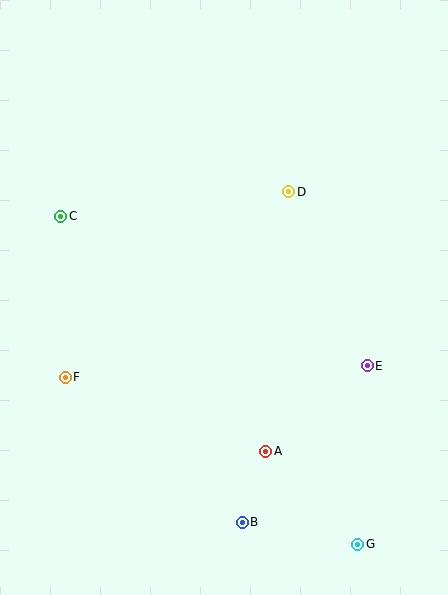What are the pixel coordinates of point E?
Point E is at (367, 366).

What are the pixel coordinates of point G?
Point G is at (358, 544).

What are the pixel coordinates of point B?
Point B is at (242, 522).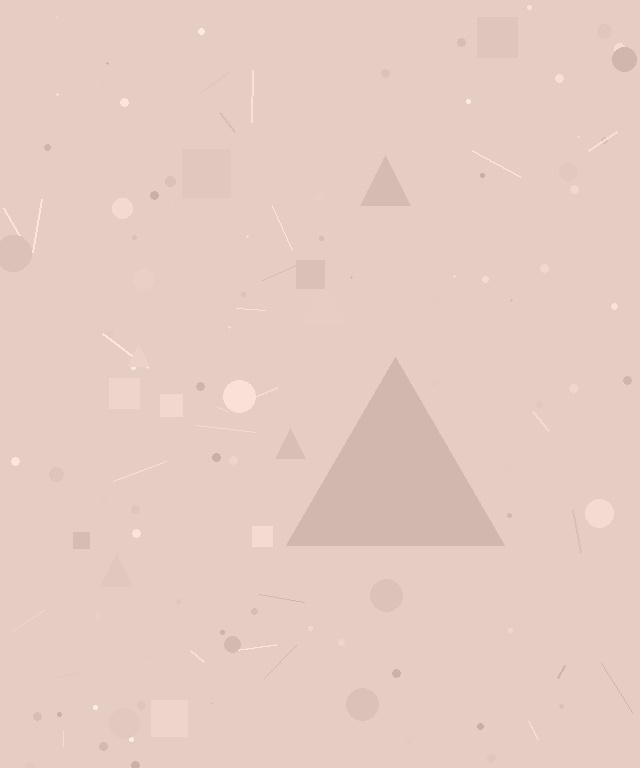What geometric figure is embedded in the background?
A triangle is embedded in the background.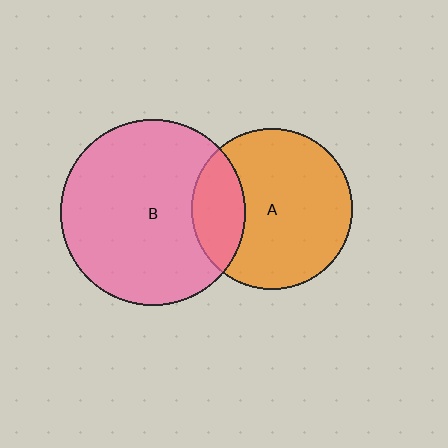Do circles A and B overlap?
Yes.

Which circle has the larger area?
Circle B (pink).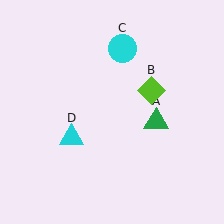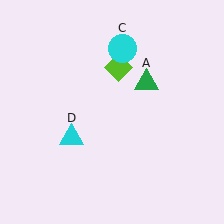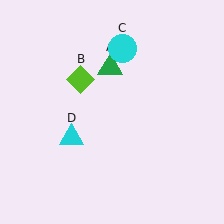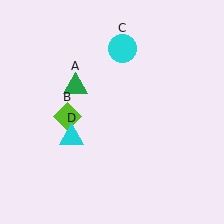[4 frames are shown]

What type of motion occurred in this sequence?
The green triangle (object A), lime diamond (object B) rotated counterclockwise around the center of the scene.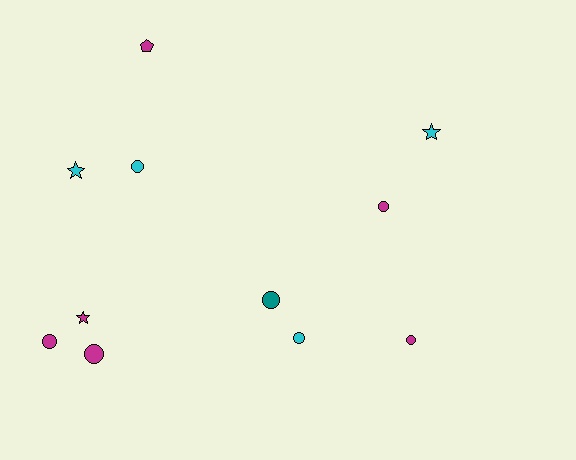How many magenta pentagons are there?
There is 1 magenta pentagon.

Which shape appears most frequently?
Circle, with 7 objects.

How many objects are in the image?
There are 11 objects.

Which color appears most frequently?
Magenta, with 6 objects.